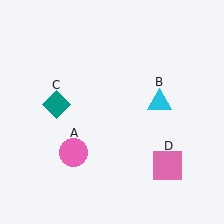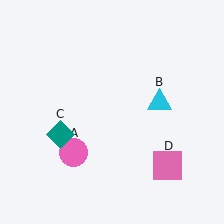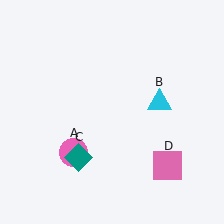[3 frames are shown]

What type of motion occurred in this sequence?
The teal diamond (object C) rotated counterclockwise around the center of the scene.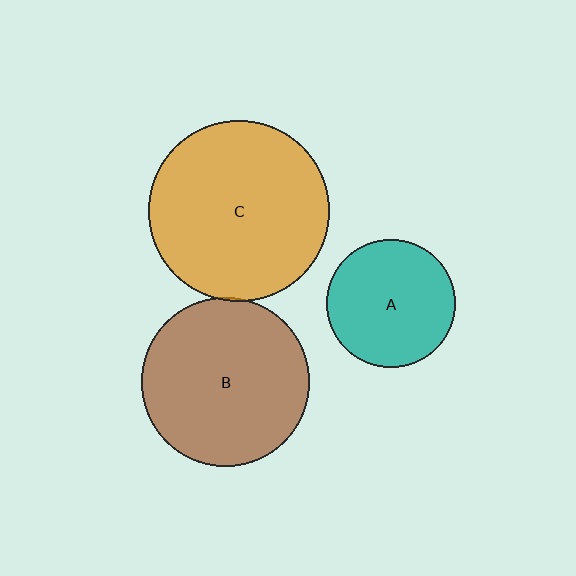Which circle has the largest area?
Circle C (orange).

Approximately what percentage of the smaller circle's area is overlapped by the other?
Approximately 5%.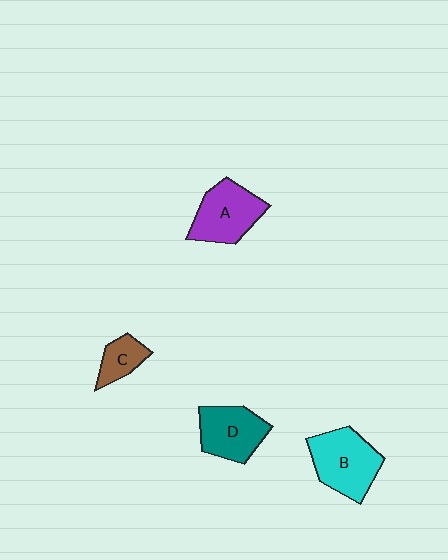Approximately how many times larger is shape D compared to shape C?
Approximately 1.9 times.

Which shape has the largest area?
Shape B (cyan).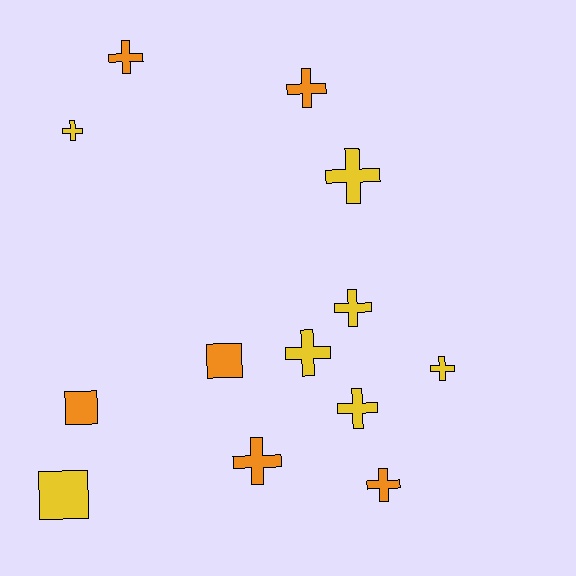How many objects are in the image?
There are 13 objects.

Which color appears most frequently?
Yellow, with 7 objects.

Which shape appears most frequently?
Cross, with 10 objects.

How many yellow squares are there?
There is 1 yellow square.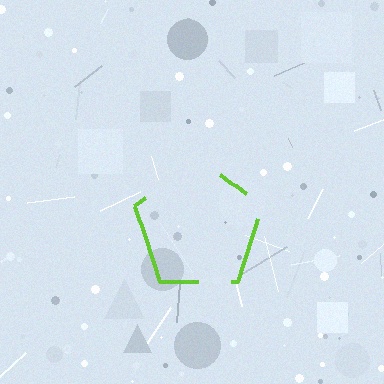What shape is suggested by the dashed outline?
The dashed outline suggests a pentagon.